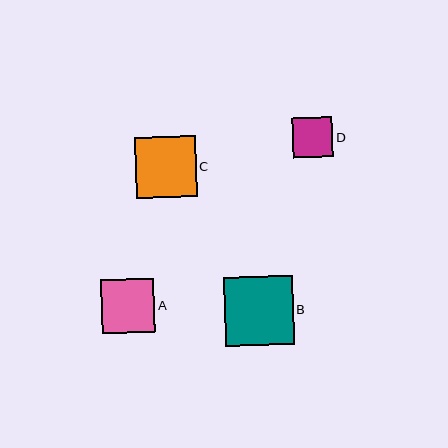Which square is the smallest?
Square D is the smallest with a size of approximately 40 pixels.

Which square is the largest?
Square B is the largest with a size of approximately 69 pixels.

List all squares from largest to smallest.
From largest to smallest: B, C, A, D.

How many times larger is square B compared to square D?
Square B is approximately 1.7 times the size of square D.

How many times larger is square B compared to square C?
Square B is approximately 1.1 times the size of square C.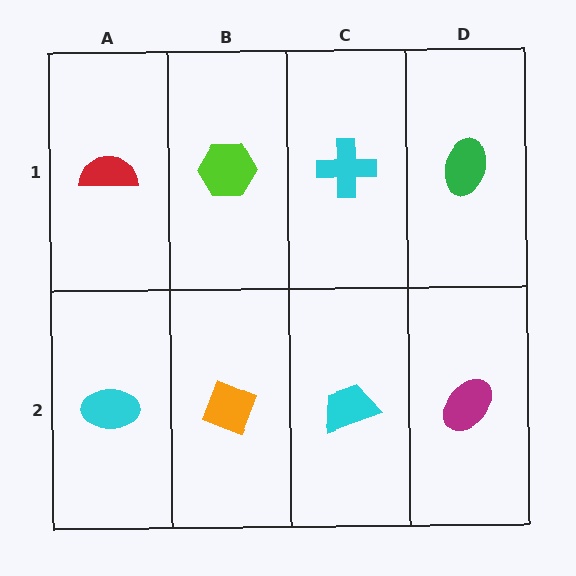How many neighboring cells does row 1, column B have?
3.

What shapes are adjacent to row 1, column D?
A magenta ellipse (row 2, column D), a cyan cross (row 1, column C).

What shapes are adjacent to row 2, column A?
A red semicircle (row 1, column A), an orange diamond (row 2, column B).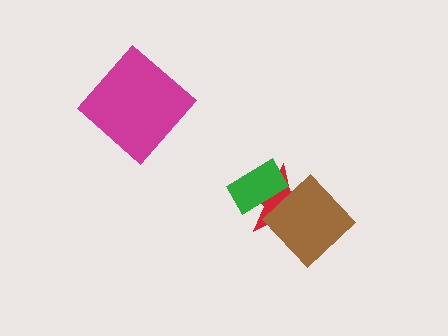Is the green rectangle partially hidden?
Yes, it is partially covered by another shape.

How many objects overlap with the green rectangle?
2 objects overlap with the green rectangle.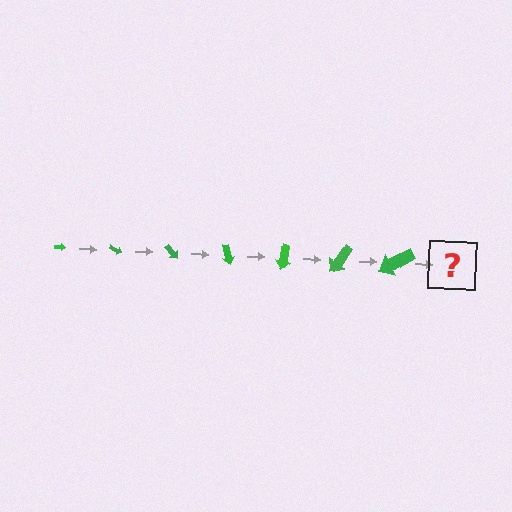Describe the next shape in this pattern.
It should be an arrow, larger than the previous one and rotated 175 degrees from the start.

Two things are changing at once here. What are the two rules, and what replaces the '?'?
The two rules are that the arrow grows larger each step and it rotates 25 degrees each step. The '?' should be an arrow, larger than the previous one and rotated 175 degrees from the start.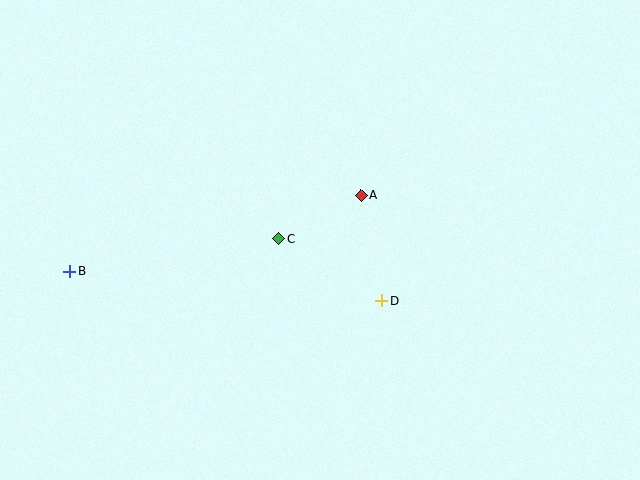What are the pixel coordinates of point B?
Point B is at (70, 271).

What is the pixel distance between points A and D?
The distance between A and D is 107 pixels.